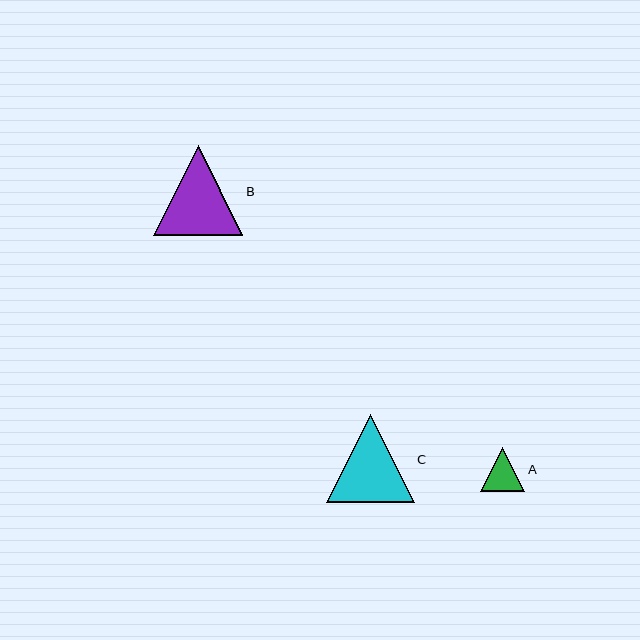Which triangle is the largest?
Triangle B is the largest with a size of approximately 89 pixels.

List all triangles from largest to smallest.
From largest to smallest: B, C, A.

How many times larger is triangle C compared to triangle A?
Triangle C is approximately 2.0 times the size of triangle A.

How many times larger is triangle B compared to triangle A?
Triangle B is approximately 2.0 times the size of triangle A.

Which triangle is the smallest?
Triangle A is the smallest with a size of approximately 44 pixels.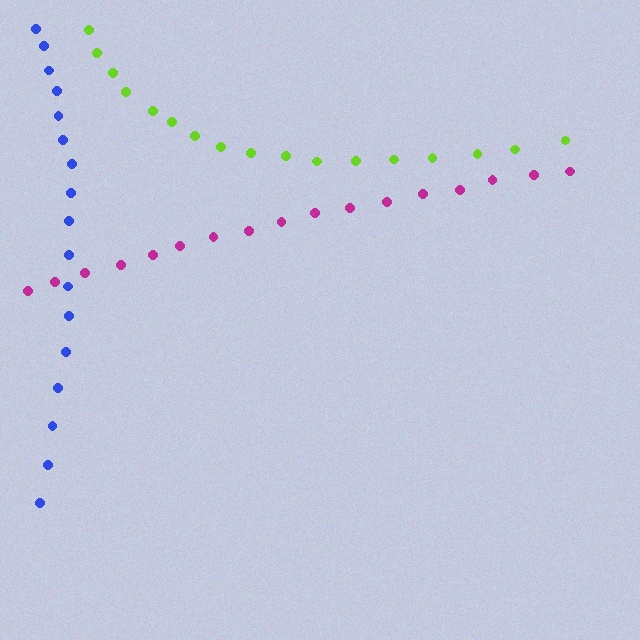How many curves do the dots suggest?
There are 3 distinct paths.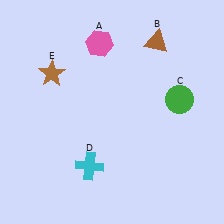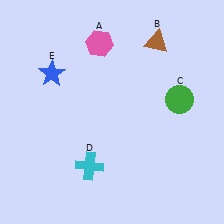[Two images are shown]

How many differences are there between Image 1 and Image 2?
There is 1 difference between the two images.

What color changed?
The star (E) changed from brown in Image 1 to blue in Image 2.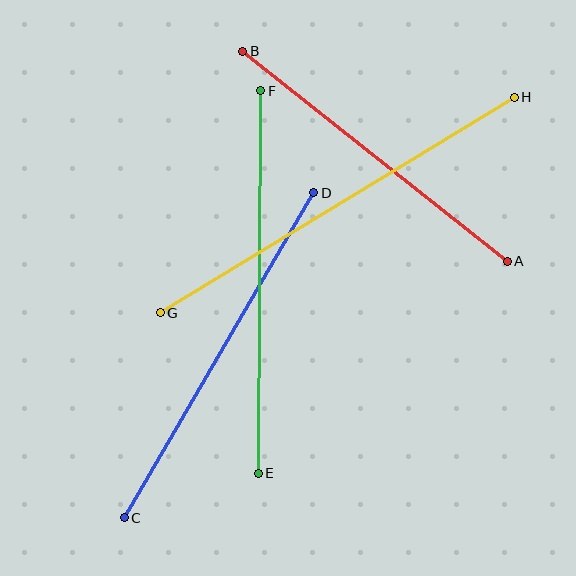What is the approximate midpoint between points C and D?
The midpoint is at approximately (219, 355) pixels.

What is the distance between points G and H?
The distance is approximately 414 pixels.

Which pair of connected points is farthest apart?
Points G and H are farthest apart.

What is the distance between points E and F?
The distance is approximately 383 pixels.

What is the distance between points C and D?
The distance is approximately 376 pixels.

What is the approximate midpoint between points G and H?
The midpoint is at approximately (337, 205) pixels.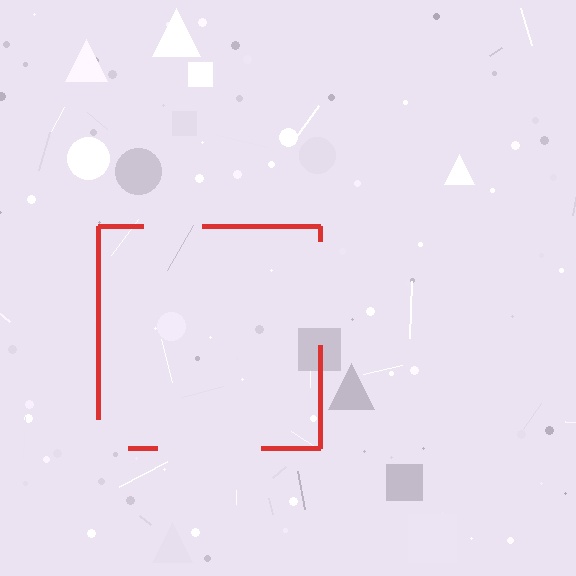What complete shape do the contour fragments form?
The contour fragments form a square.